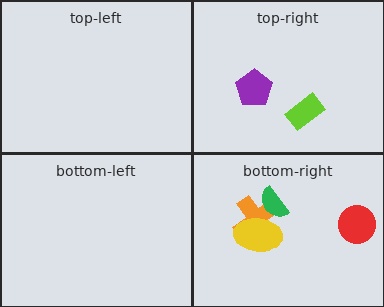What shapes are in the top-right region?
The purple pentagon, the lime rectangle.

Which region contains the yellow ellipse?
The bottom-right region.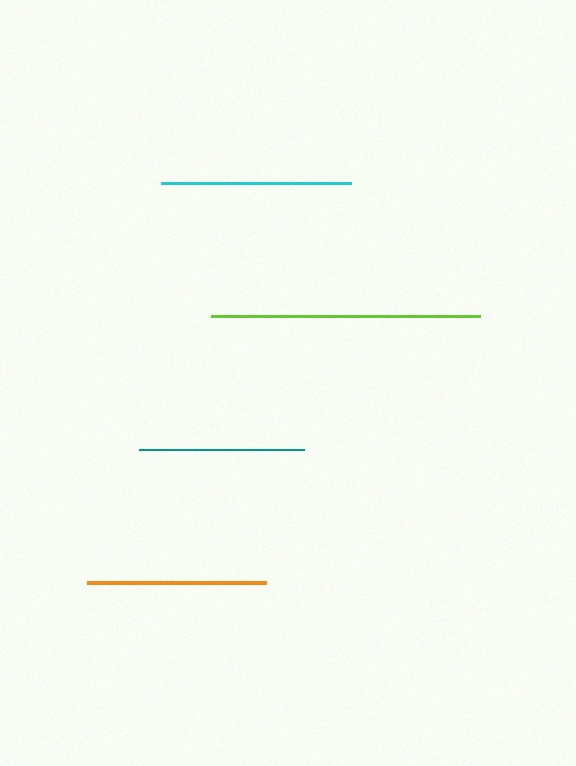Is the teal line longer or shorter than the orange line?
The orange line is longer than the teal line.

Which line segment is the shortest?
The teal line is the shortest at approximately 165 pixels.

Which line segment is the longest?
The lime line is the longest at approximately 269 pixels.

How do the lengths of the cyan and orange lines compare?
The cyan and orange lines are approximately the same length.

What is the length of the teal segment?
The teal segment is approximately 165 pixels long.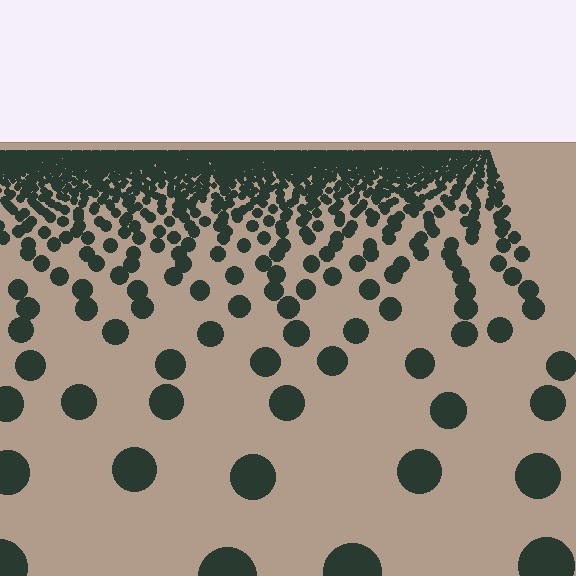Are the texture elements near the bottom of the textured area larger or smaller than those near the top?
Larger. Near the bottom, elements are closer to the viewer and appear at a bigger on-screen size.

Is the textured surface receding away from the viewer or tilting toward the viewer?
The surface is receding away from the viewer. Texture elements get smaller and denser toward the top.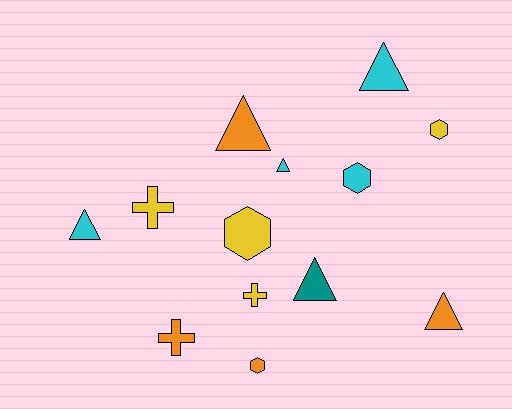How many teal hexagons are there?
There are no teal hexagons.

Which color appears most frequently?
Cyan, with 4 objects.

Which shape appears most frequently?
Triangle, with 6 objects.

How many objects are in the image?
There are 13 objects.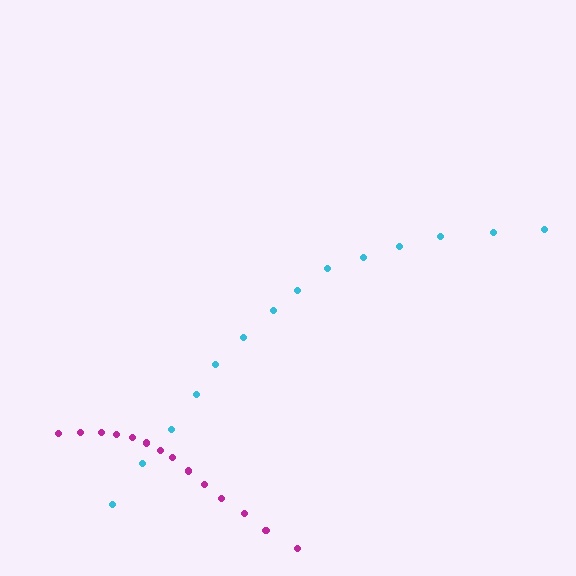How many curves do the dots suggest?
There are 2 distinct paths.